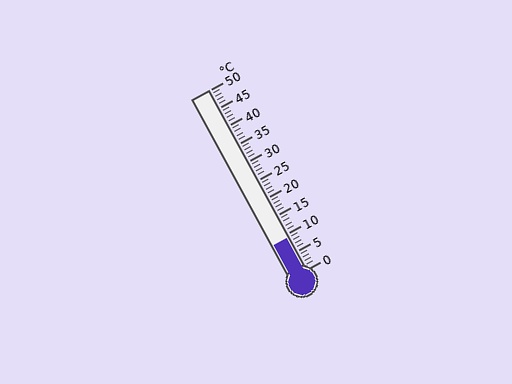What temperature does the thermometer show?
The thermometer shows approximately 9°C.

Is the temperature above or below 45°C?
The temperature is below 45°C.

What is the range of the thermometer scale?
The thermometer scale ranges from 0°C to 50°C.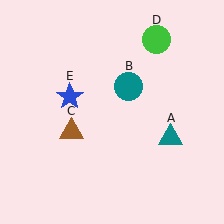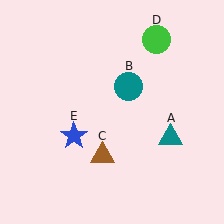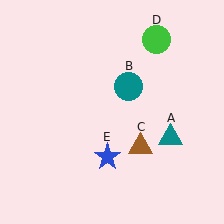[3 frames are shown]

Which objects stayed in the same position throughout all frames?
Teal triangle (object A) and teal circle (object B) and green circle (object D) remained stationary.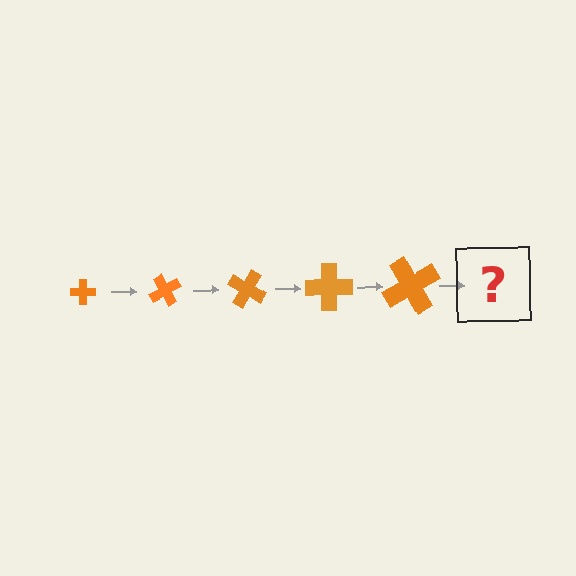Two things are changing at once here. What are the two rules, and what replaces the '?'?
The two rules are that the cross grows larger each step and it rotates 60 degrees each step. The '?' should be a cross, larger than the previous one and rotated 300 degrees from the start.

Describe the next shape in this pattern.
It should be a cross, larger than the previous one and rotated 300 degrees from the start.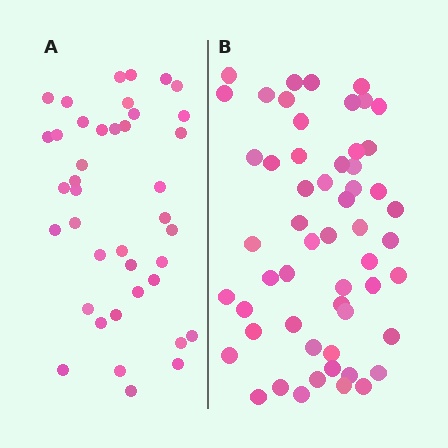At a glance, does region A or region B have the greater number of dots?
Region B (the right region) has more dots.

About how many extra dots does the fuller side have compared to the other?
Region B has approximately 15 more dots than region A.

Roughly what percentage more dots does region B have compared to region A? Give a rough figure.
About 40% more.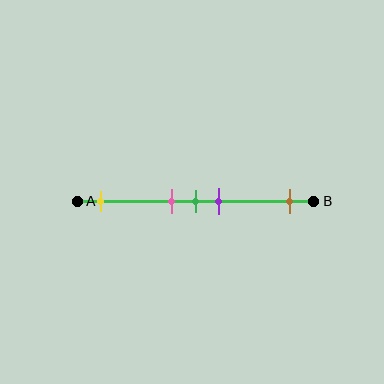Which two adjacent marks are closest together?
The pink and green marks are the closest adjacent pair.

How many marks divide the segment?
There are 5 marks dividing the segment.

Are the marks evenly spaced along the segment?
No, the marks are not evenly spaced.